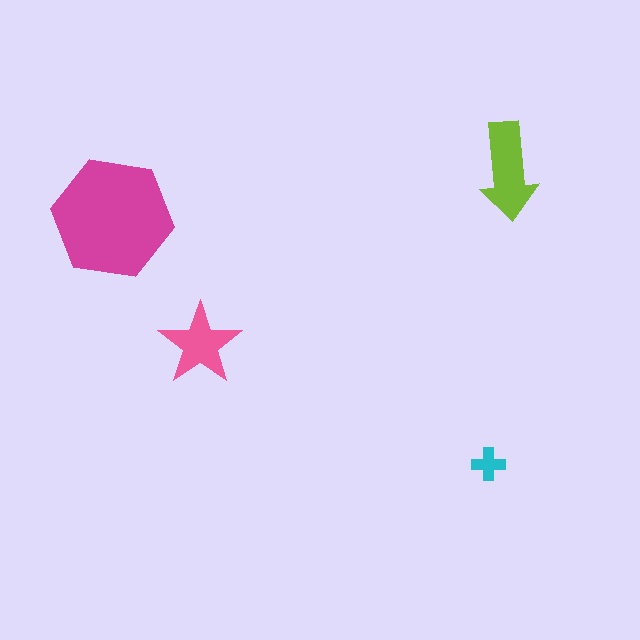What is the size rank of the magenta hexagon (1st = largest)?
1st.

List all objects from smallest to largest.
The cyan cross, the pink star, the lime arrow, the magenta hexagon.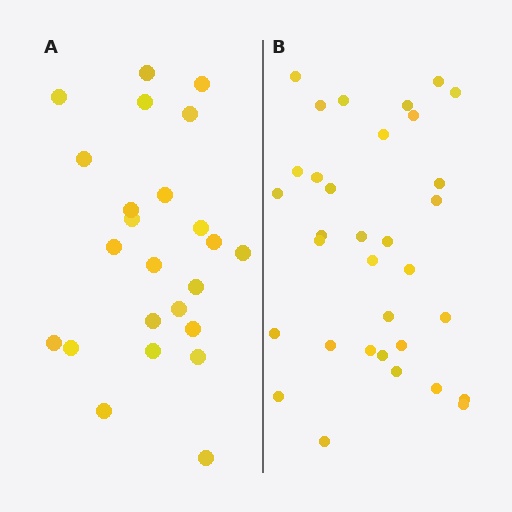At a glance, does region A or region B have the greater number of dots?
Region B (the right region) has more dots.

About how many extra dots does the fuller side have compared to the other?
Region B has roughly 8 or so more dots than region A.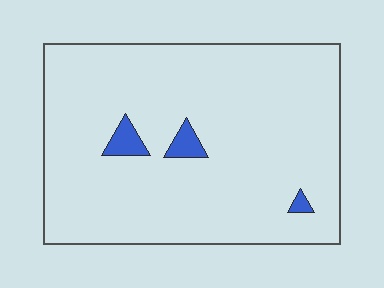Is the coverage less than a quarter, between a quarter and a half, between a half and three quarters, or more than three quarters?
Less than a quarter.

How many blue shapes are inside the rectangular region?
3.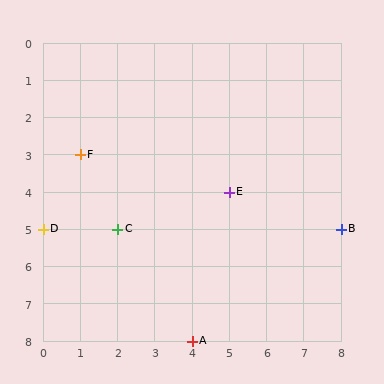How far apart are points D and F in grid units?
Points D and F are 1 column and 2 rows apart (about 2.2 grid units diagonally).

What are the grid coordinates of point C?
Point C is at grid coordinates (2, 5).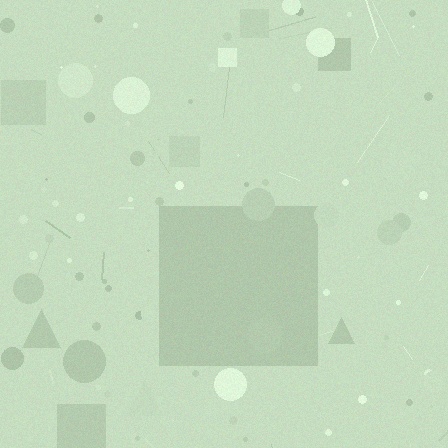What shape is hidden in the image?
A square is hidden in the image.